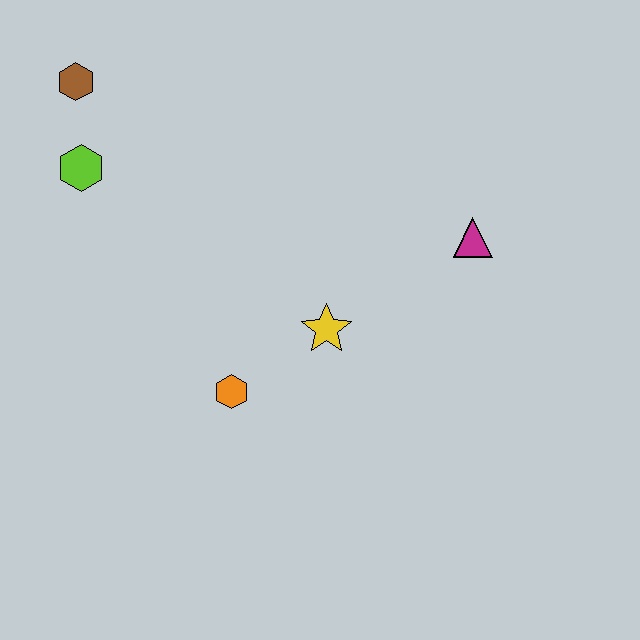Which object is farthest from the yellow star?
The brown hexagon is farthest from the yellow star.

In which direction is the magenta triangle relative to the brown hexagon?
The magenta triangle is to the right of the brown hexagon.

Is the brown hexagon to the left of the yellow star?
Yes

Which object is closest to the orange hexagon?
The yellow star is closest to the orange hexagon.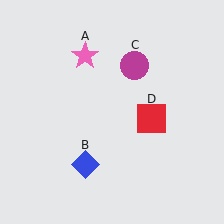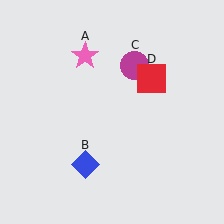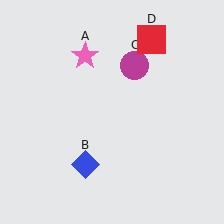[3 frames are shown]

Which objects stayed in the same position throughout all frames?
Pink star (object A) and blue diamond (object B) and magenta circle (object C) remained stationary.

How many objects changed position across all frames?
1 object changed position: red square (object D).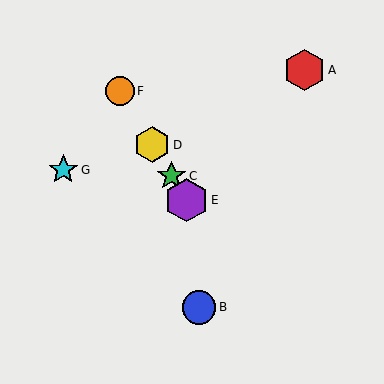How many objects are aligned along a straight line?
4 objects (C, D, E, F) are aligned along a straight line.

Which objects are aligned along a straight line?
Objects C, D, E, F are aligned along a straight line.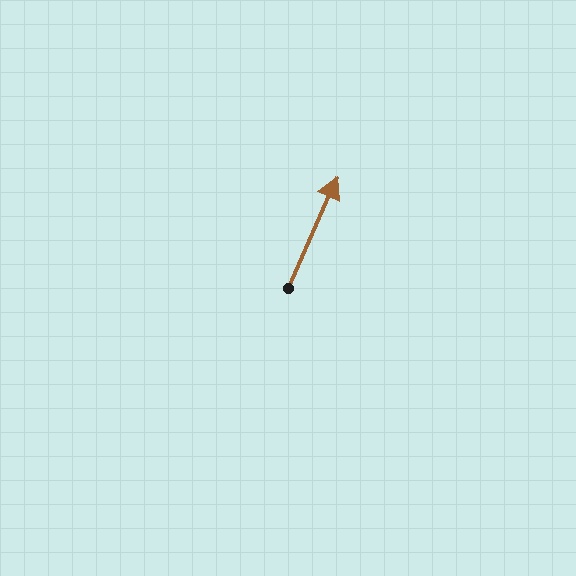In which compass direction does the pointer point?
Northeast.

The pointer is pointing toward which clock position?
Roughly 1 o'clock.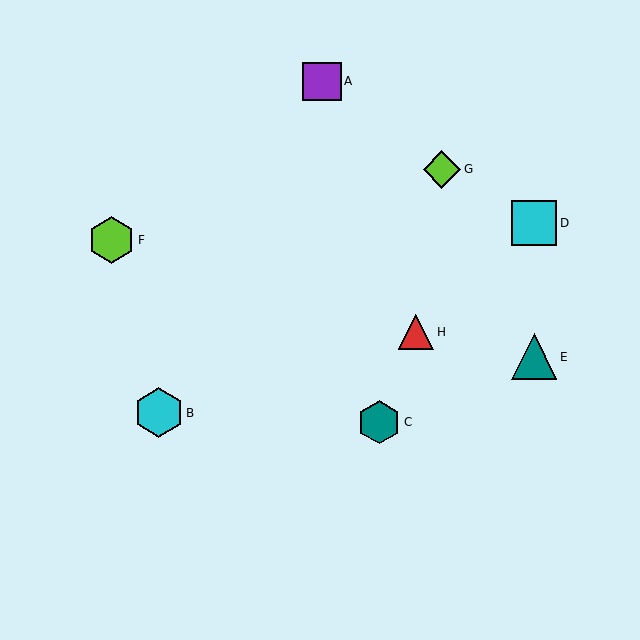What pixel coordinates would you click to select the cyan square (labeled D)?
Click at (534, 223) to select the cyan square D.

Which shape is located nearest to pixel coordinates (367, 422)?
The teal hexagon (labeled C) at (379, 422) is nearest to that location.